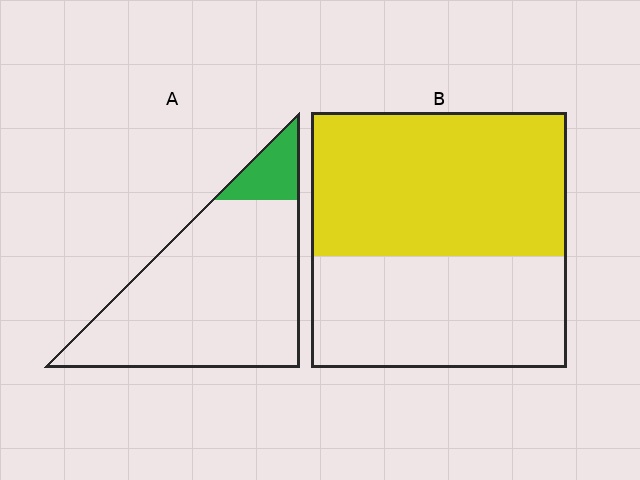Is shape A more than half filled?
No.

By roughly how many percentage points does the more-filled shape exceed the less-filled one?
By roughly 45 percentage points (B over A).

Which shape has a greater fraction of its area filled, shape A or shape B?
Shape B.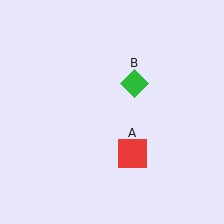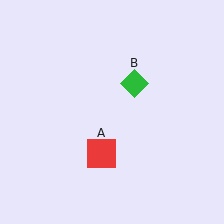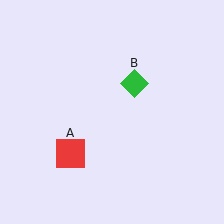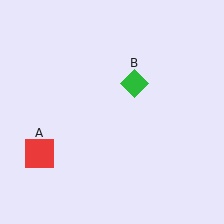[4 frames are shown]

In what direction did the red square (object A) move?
The red square (object A) moved left.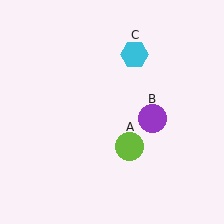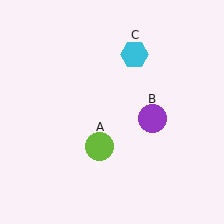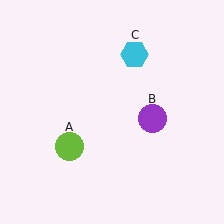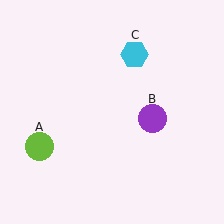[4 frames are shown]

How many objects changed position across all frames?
1 object changed position: lime circle (object A).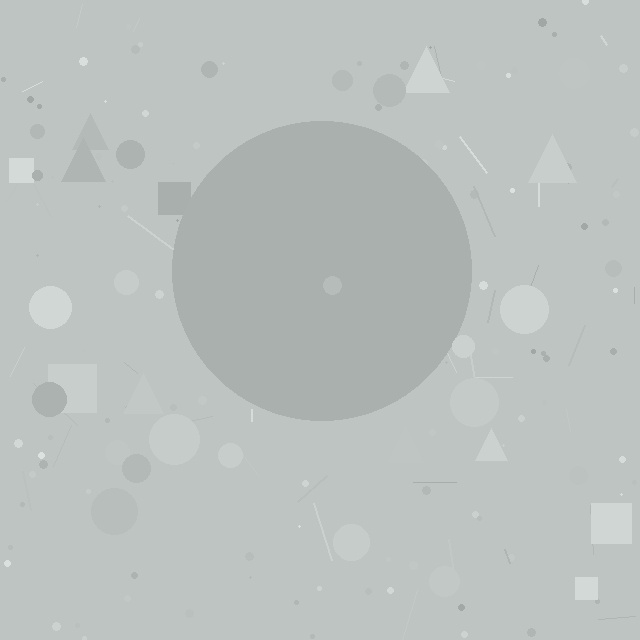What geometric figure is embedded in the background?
A circle is embedded in the background.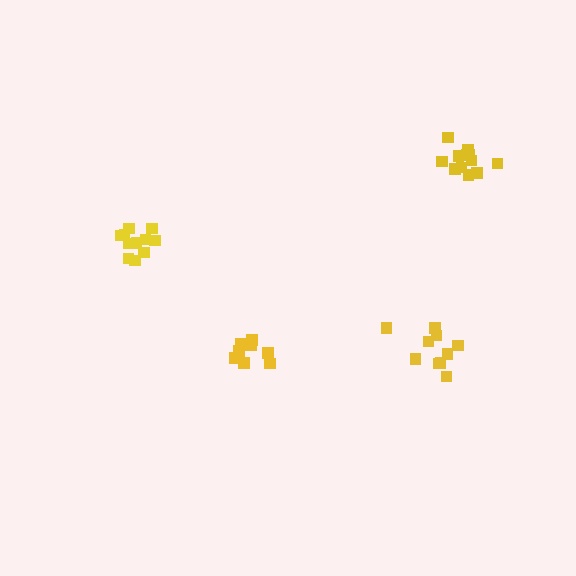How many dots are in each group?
Group 1: 10 dots, Group 2: 11 dots, Group 3: 12 dots, Group 4: 9 dots (42 total).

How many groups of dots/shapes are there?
There are 4 groups.